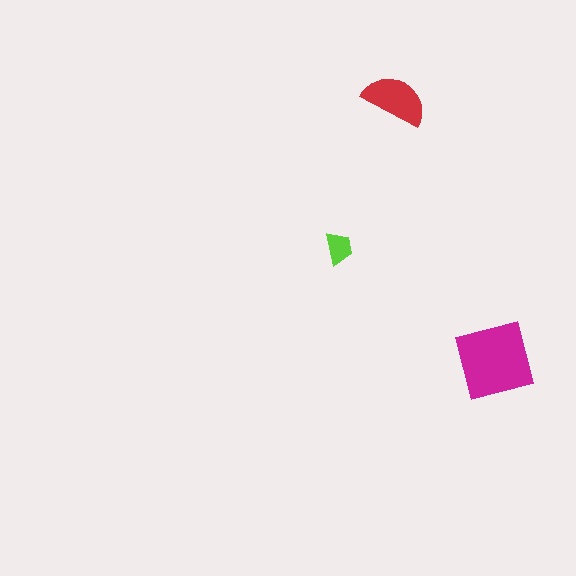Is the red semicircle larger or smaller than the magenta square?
Smaller.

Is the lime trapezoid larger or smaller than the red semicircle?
Smaller.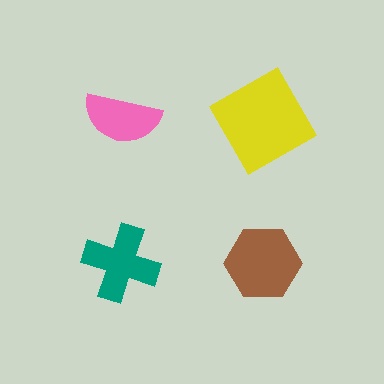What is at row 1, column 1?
A pink semicircle.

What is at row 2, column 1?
A teal cross.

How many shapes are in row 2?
2 shapes.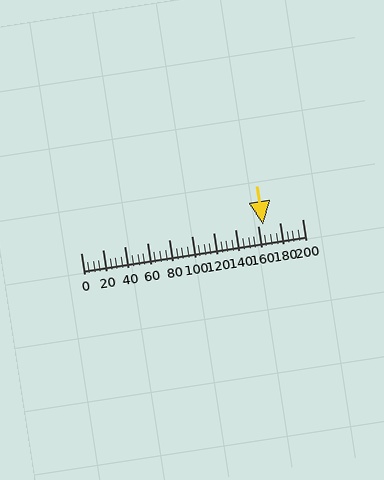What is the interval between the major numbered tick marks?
The major tick marks are spaced 20 units apart.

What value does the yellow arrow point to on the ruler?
The yellow arrow points to approximately 165.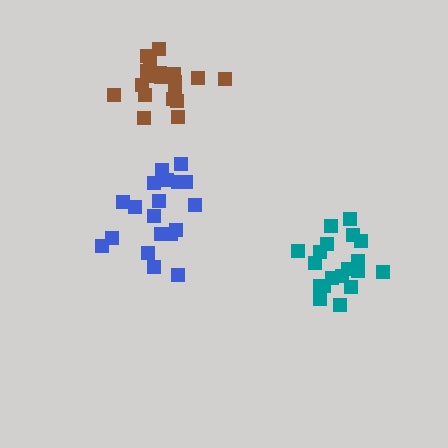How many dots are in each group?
Group 1: 19 dots, Group 2: 20 dots, Group 3: 19 dots (58 total).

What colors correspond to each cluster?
The clusters are colored: blue, brown, teal.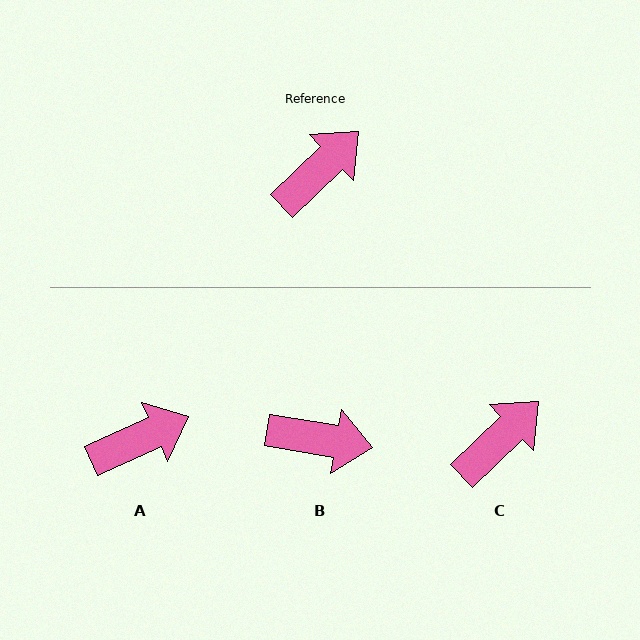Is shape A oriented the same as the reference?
No, it is off by about 20 degrees.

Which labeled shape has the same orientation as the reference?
C.